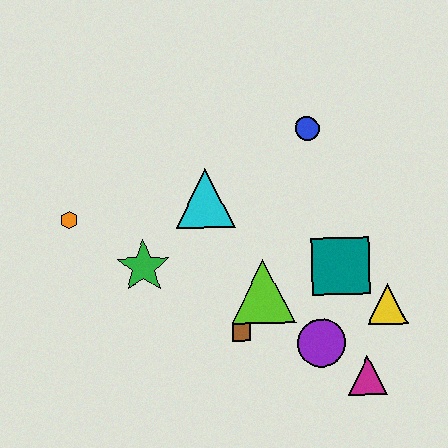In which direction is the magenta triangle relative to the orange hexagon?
The magenta triangle is to the right of the orange hexagon.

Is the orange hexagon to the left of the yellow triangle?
Yes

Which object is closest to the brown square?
The lime triangle is closest to the brown square.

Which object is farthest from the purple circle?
The orange hexagon is farthest from the purple circle.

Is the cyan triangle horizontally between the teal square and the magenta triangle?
No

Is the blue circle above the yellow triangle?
Yes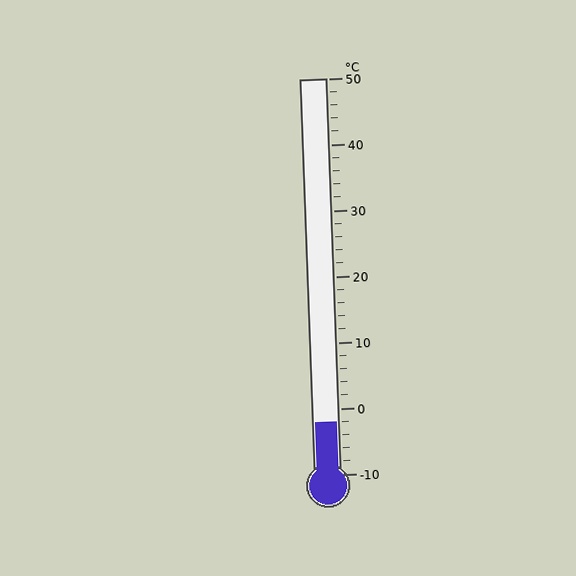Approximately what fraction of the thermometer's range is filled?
The thermometer is filled to approximately 15% of its range.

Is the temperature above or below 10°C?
The temperature is below 10°C.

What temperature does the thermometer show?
The thermometer shows approximately -2°C.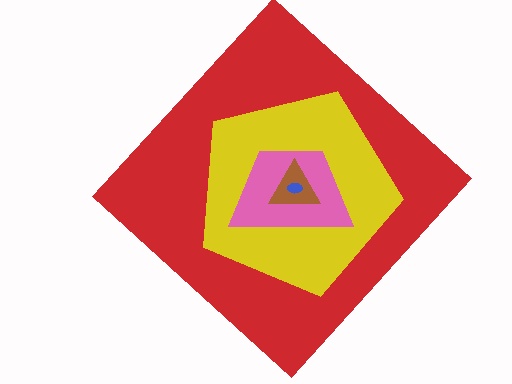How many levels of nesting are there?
5.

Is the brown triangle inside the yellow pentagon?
Yes.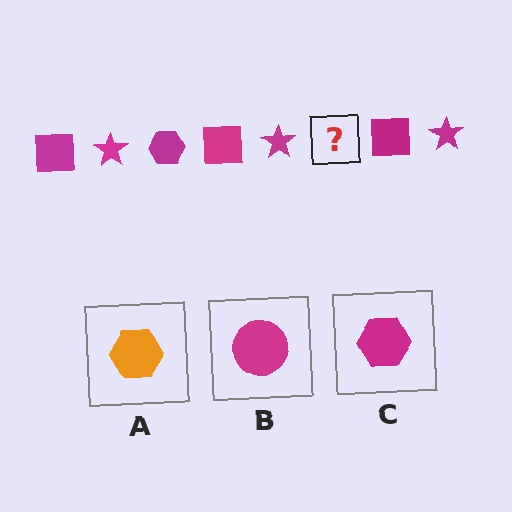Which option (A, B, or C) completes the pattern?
C.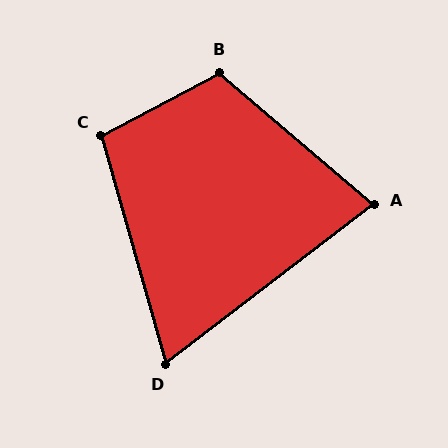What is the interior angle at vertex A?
Approximately 78 degrees (acute).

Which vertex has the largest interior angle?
B, at approximately 112 degrees.